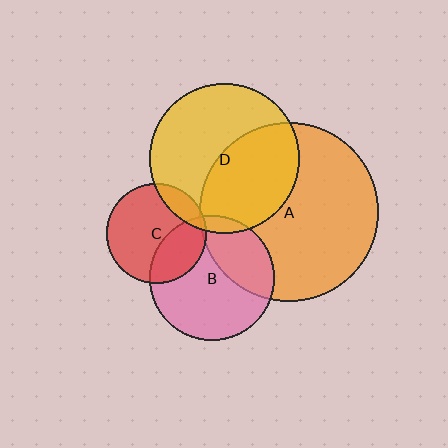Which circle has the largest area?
Circle A (orange).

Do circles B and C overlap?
Yes.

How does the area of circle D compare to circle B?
Approximately 1.5 times.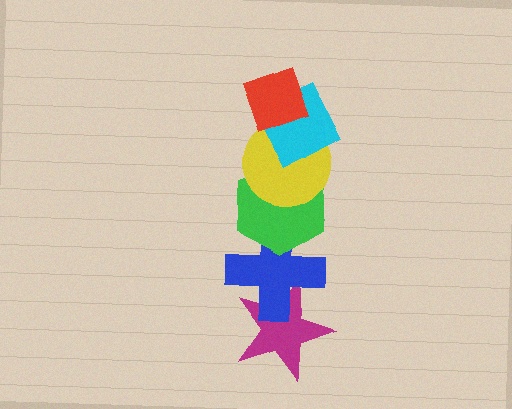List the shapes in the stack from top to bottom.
From top to bottom: the red diamond, the cyan diamond, the yellow circle, the green hexagon, the blue cross, the magenta star.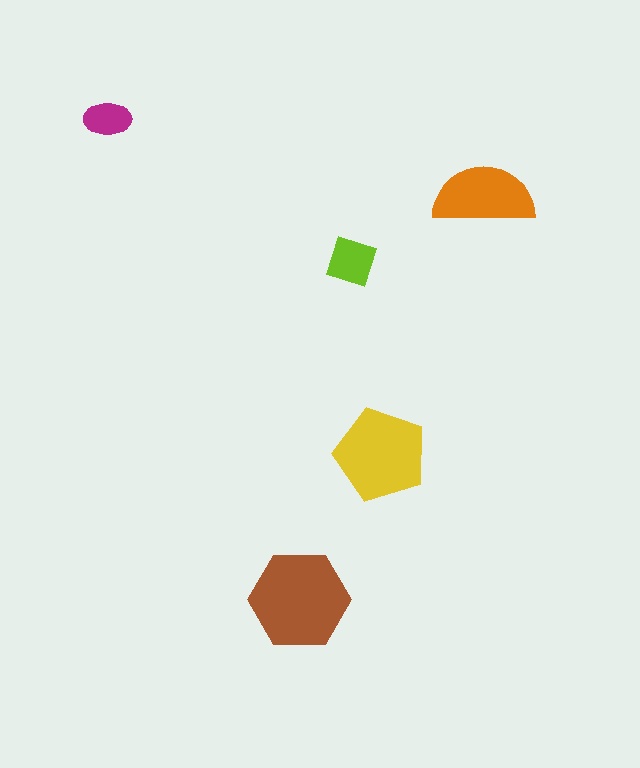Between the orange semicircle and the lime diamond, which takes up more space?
The orange semicircle.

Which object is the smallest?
The magenta ellipse.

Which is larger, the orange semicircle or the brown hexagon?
The brown hexagon.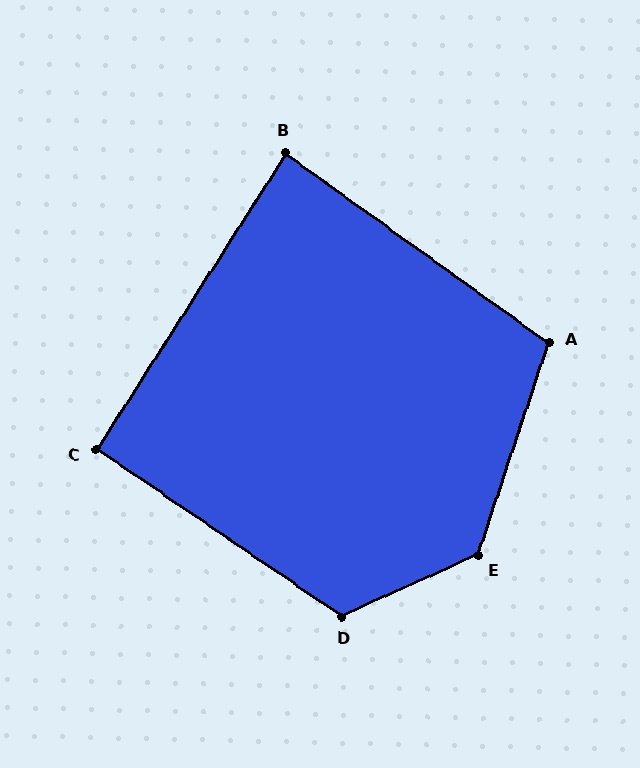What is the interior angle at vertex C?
Approximately 92 degrees (approximately right).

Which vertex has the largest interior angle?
E, at approximately 133 degrees.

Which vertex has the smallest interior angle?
B, at approximately 87 degrees.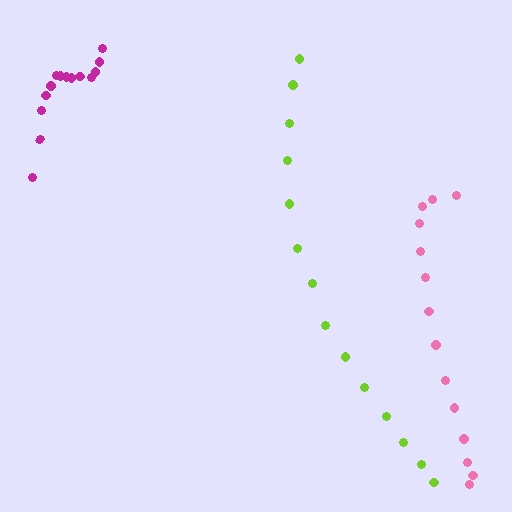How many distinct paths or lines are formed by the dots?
There are 3 distinct paths.